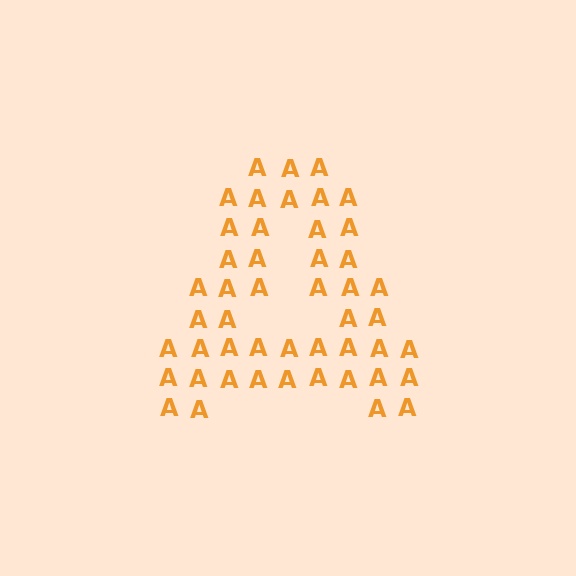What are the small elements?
The small elements are letter A's.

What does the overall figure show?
The overall figure shows the letter A.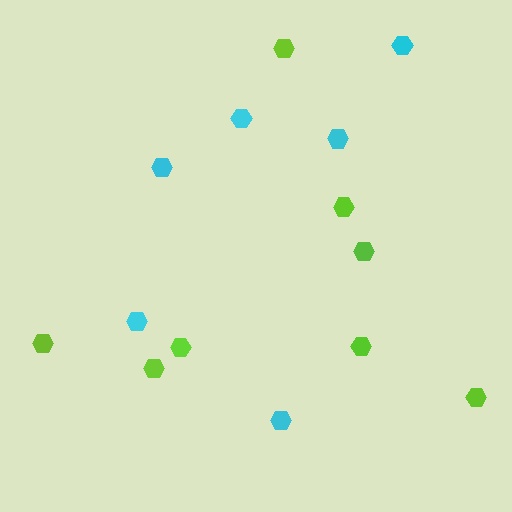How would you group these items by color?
There are 2 groups: one group of lime hexagons (8) and one group of cyan hexagons (6).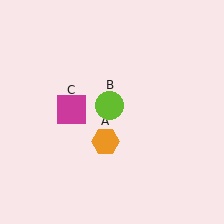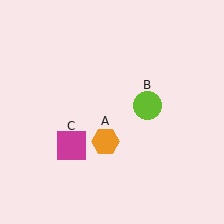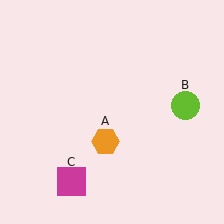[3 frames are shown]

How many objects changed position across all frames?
2 objects changed position: lime circle (object B), magenta square (object C).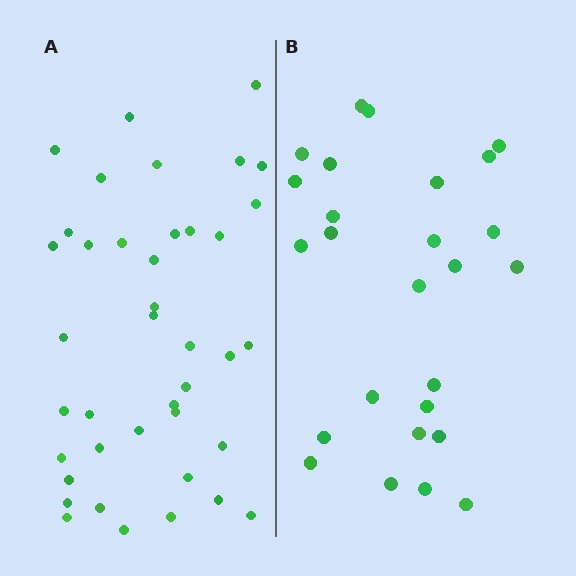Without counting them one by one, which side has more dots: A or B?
Region A (the left region) has more dots.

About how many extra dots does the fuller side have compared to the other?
Region A has approximately 15 more dots than region B.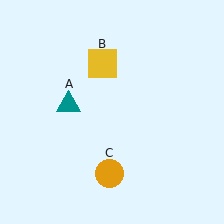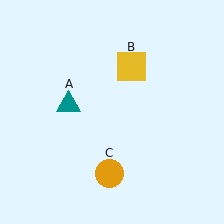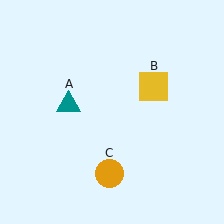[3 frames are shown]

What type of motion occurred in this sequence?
The yellow square (object B) rotated clockwise around the center of the scene.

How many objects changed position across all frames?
1 object changed position: yellow square (object B).